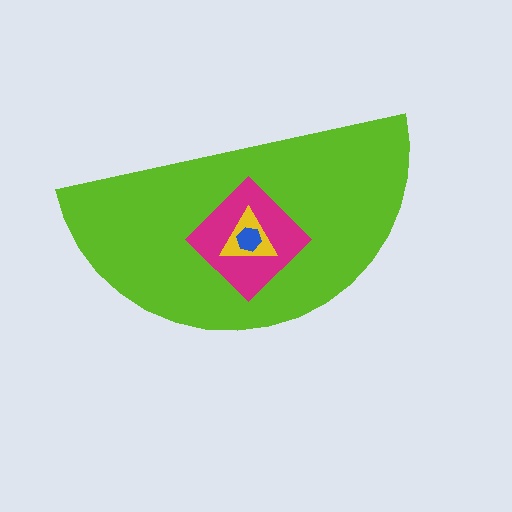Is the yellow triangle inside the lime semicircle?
Yes.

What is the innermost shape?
The blue hexagon.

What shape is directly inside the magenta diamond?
The yellow triangle.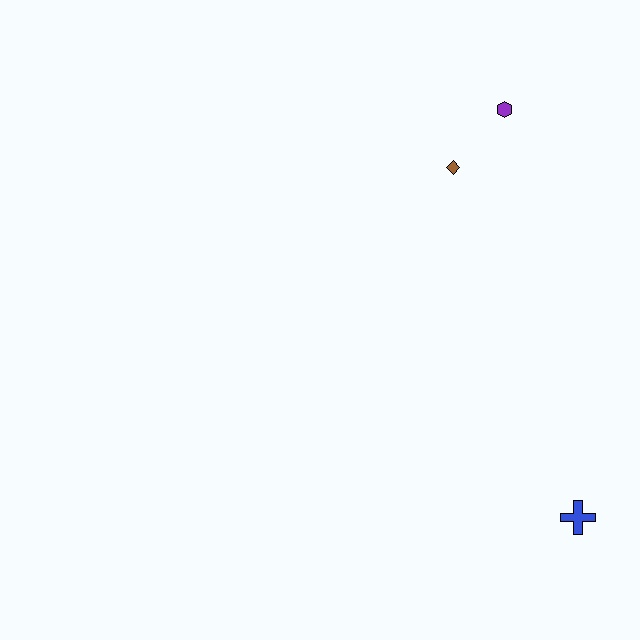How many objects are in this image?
There are 3 objects.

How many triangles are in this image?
There are no triangles.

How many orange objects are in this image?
There are no orange objects.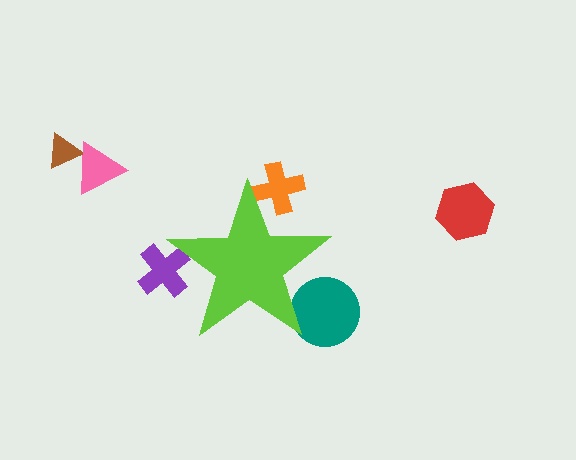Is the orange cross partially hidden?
Yes, the orange cross is partially hidden behind the lime star.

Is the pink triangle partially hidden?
No, the pink triangle is fully visible.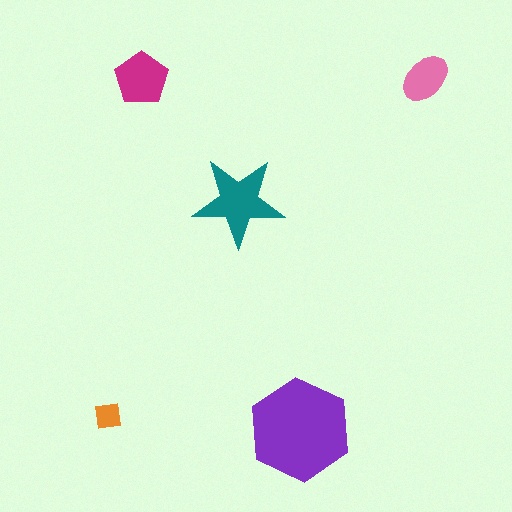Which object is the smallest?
The orange square.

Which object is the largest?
The purple hexagon.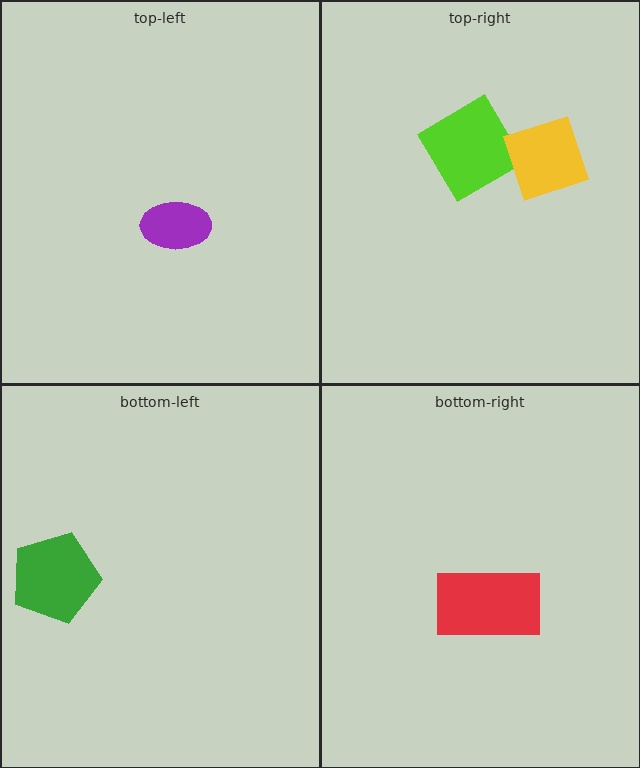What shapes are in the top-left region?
The purple ellipse.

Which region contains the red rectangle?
The bottom-right region.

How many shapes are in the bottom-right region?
1.